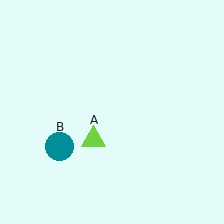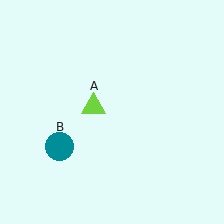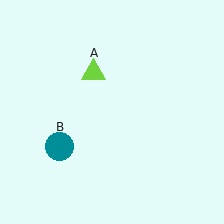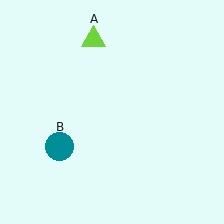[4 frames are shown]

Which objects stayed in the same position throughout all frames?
Teal circle (object B) remained stationary.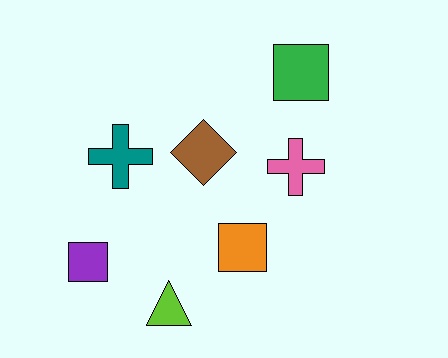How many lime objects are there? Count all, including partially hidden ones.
There is 1 lime object.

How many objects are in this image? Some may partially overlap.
There are 7 objects.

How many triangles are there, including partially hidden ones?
There is 1 triangle.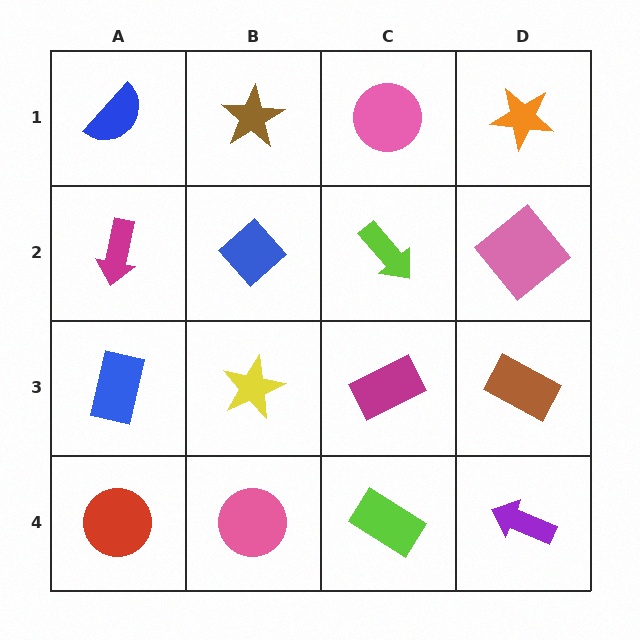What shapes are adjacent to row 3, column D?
A pink diamond (row 2, column D), a purple arrow (row 4, column D), a magenta rectangle (row 3, column C).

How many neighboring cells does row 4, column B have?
3.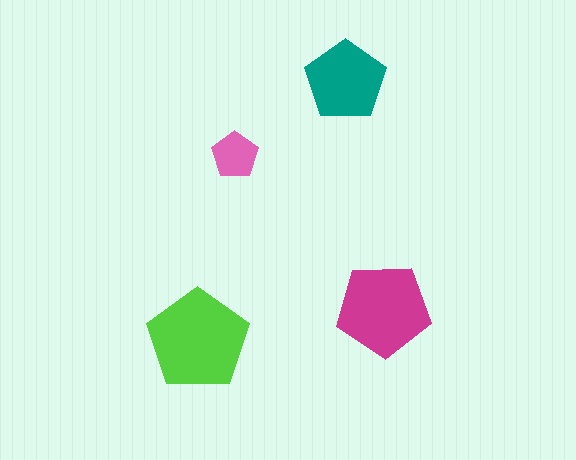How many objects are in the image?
There are 4 objects in the image.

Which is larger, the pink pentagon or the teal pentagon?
The teal one.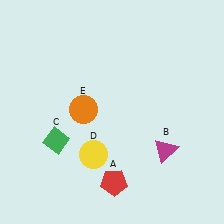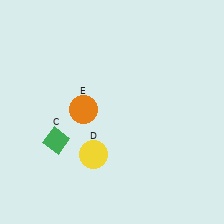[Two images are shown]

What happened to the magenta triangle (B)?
The magenta triangle (B) was removed in Image 2. It was in the bottom-right area of Image 1.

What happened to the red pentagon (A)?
The red pentagon (A) was removed in Image 2. It was in the bottom-right area of Image 1.